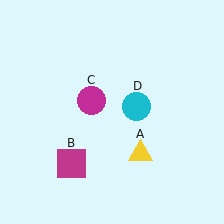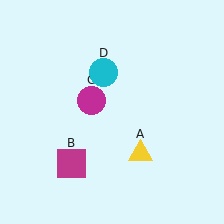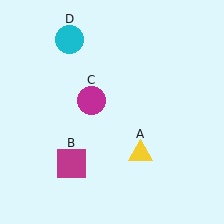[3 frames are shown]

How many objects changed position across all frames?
1 object changed position: cyan circle (object D).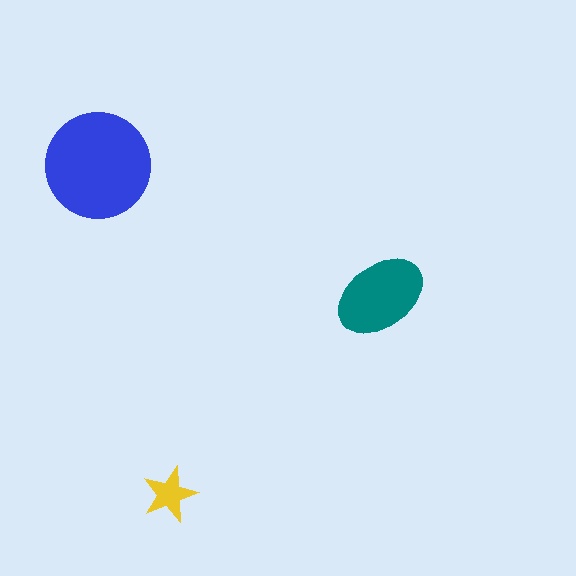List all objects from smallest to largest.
The yellow star, the teal ellipse, the blue circle.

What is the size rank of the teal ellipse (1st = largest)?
2nd.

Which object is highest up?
The blue circle is topmost.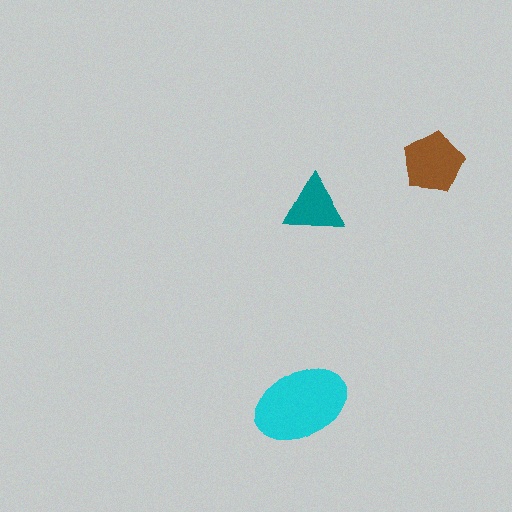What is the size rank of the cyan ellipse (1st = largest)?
1st.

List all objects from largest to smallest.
The cyan ellipse, the brown pentagon, the teal triangle.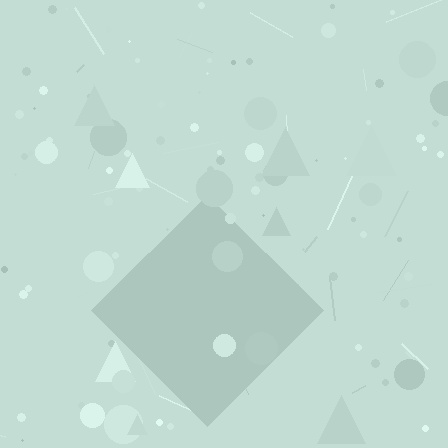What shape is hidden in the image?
A diamond is hidden in the image.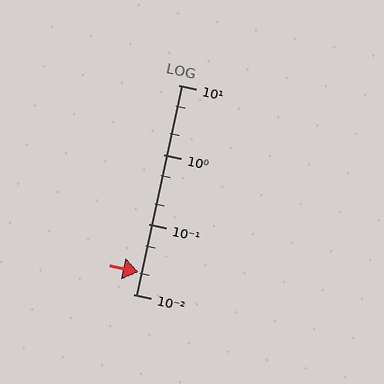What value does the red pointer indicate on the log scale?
The pointer indicates approximately 0.021.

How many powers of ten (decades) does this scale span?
The scale spans 3 decades, from 0.01 to 10.